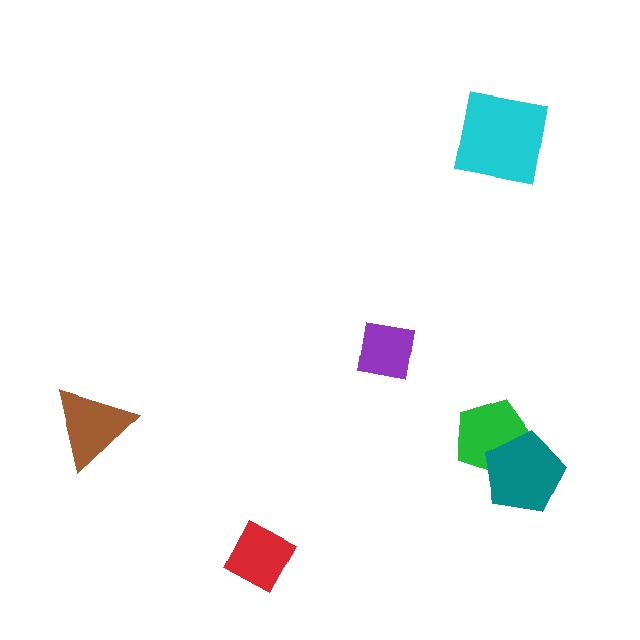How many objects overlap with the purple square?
0 objects overlap with the purple square.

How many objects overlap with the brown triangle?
0 objects overlap with the brown triangle.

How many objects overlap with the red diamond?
0 objects overlap with the red diamond.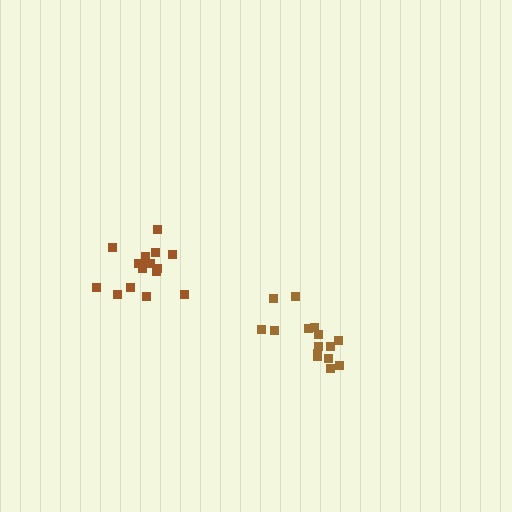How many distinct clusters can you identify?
There are 2 distinct clusters.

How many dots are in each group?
Group 1: 15 dots, Group 2: 16 dots (31 total).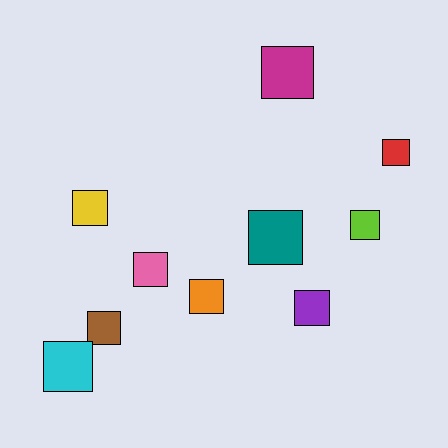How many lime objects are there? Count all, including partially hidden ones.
There is 1 lime object.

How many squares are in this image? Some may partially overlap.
There are 10 squares.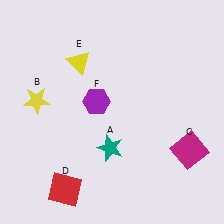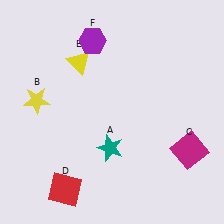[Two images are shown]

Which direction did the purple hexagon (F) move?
The purple hexagon (F) moved up.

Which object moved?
The purple hexagon (F) moved up.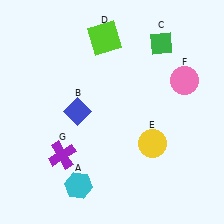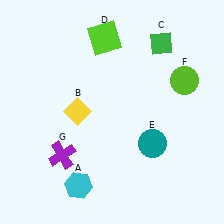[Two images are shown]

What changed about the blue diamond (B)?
In Image 1, B is blue. In Image 2, it changed to yellow.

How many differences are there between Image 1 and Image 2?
There are 3 differences between the two images.